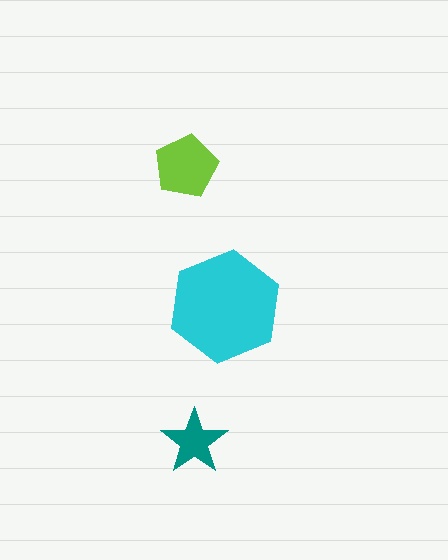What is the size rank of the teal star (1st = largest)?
3rd.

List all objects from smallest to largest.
The teal star, the lime pentagon, the cyan hexagon.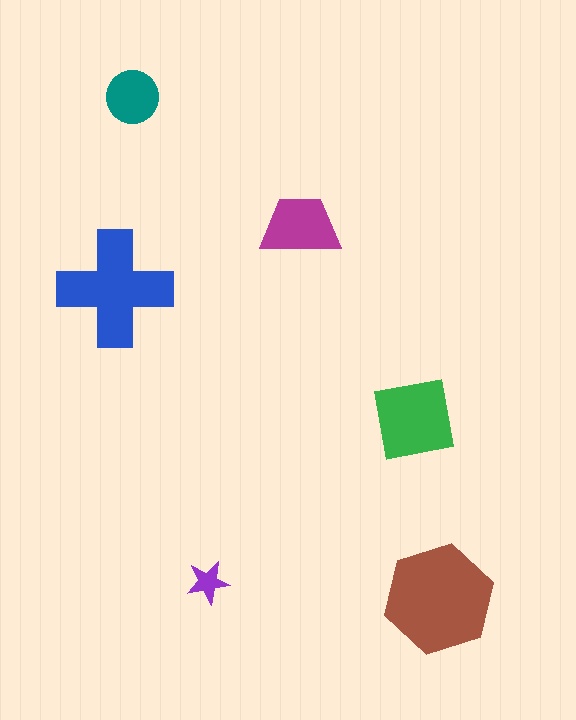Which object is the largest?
The brown hexagon.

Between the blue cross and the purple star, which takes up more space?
The blue cross.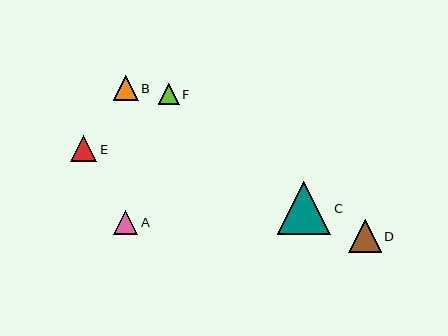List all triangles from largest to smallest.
From largest to smallest: C, D, E, B, A, F.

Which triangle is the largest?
Triangle C is the largest with a size of approximately 53 pixels.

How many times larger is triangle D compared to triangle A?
Triangle D is approximately 1.4 times the size of triangle A.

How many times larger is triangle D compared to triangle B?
Triangle D is approximately 1.3 times the size of triangle B.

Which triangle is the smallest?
Triangle F is the smallest with a size of approximately 21 pixels.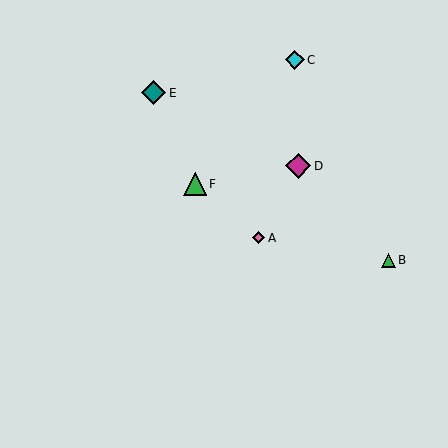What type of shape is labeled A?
Shape A is a pink diamond.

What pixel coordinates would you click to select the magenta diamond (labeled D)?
Click at (298, 166) to select the magenta diamond D.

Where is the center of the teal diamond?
The center of the teal diamond is at (153, 93).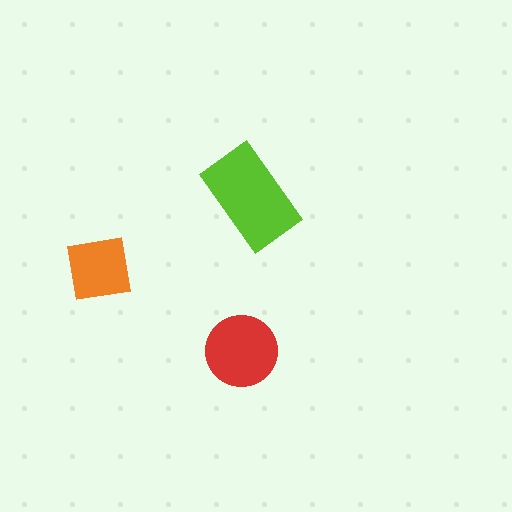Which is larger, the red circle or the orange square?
The red circle.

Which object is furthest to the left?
The orange square is leftmost.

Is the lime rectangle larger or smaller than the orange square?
Larger.